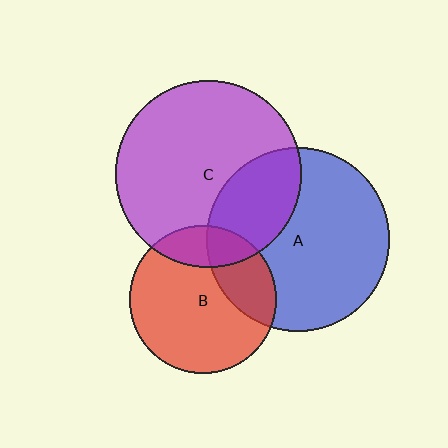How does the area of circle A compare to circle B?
Approximately 1.6 times.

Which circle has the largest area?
Circle C (purple).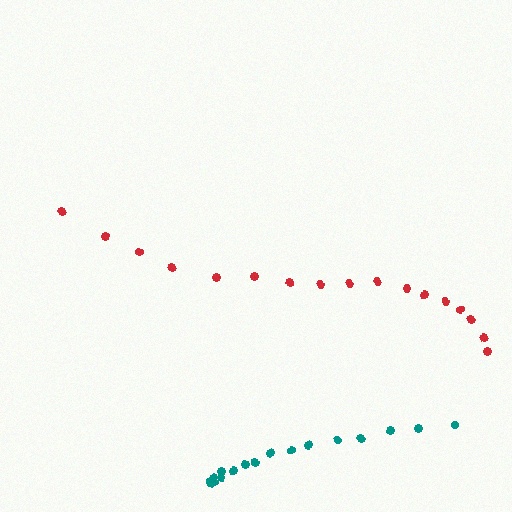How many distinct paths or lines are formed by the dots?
There are 2 distinct paths.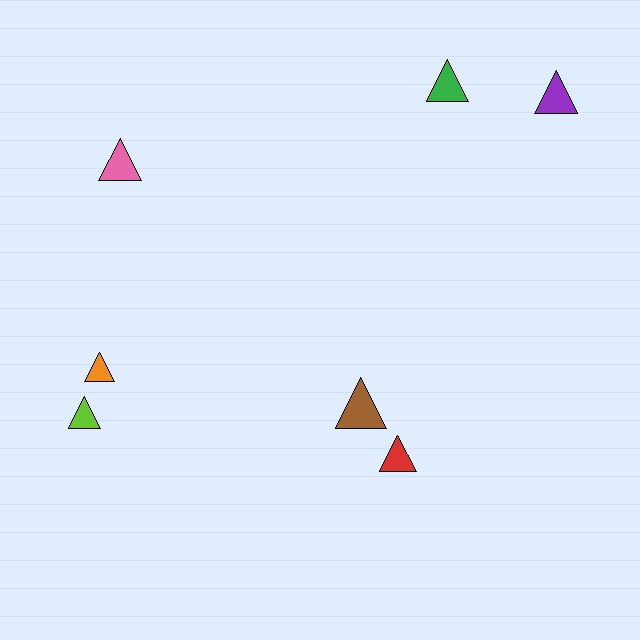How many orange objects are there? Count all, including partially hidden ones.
There is 1 orange object.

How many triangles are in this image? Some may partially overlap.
There are 7 triangles.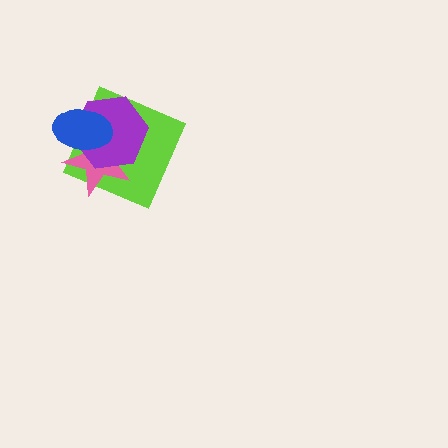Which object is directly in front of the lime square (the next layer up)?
The pink star is directly in front of the lime square.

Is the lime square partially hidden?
Yes, it is partially covered by another shape.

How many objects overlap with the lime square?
3 objects overlap with the lime square.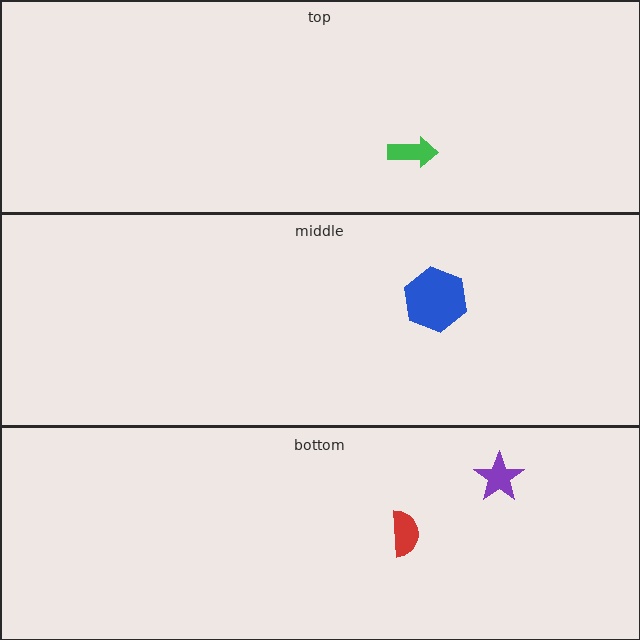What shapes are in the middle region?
The blue hexagon.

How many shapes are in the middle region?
1.